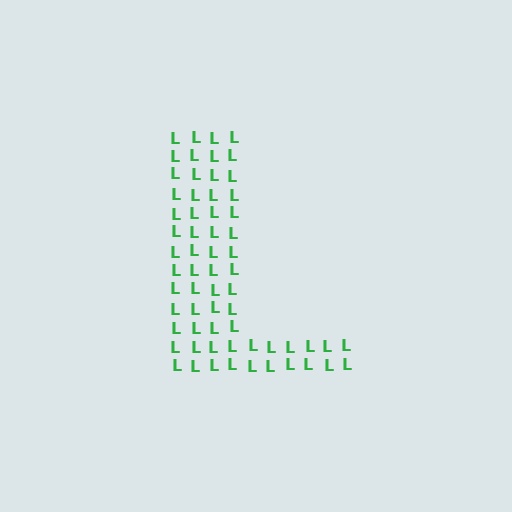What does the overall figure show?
The overall figure shows the letter L.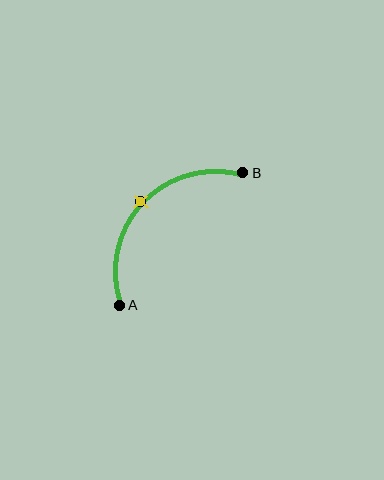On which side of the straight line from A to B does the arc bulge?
The arc bulges above and to the left of the straight line connecting A and B.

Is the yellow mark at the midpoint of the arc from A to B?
Yes. The yellow mark lies on the arc at equal arc-length from both A and B — it is the arc midpoint.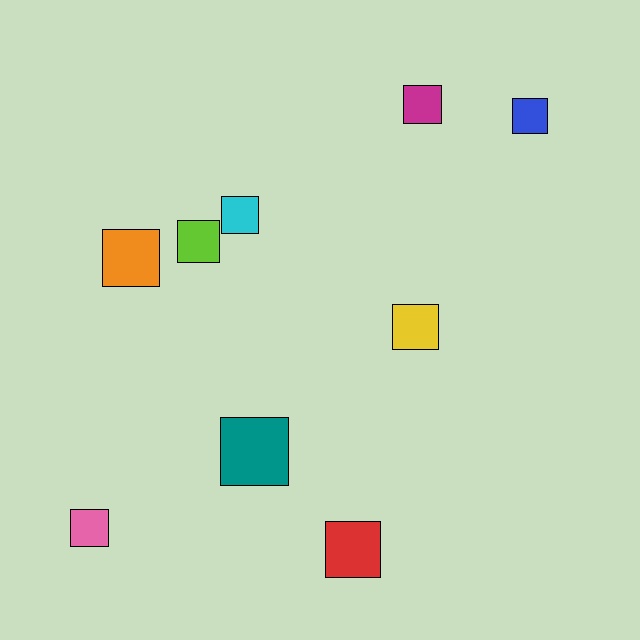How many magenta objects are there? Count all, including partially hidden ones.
There is 1 magenta object.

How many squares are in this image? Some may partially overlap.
There are 9 squares.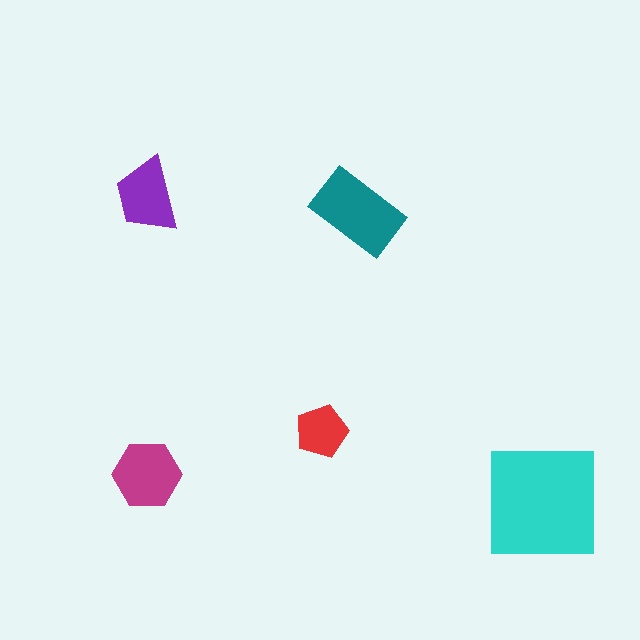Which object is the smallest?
The red pentagon.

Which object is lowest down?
The cyan square is bottommost.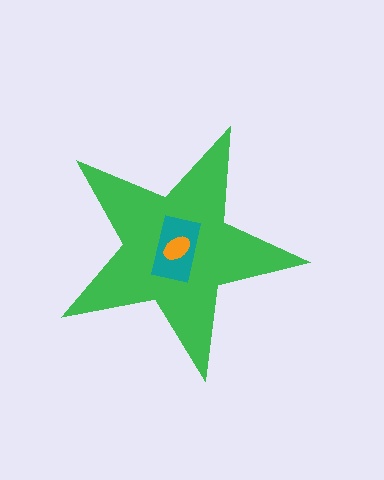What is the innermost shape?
The orange ellipse.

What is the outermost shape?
The green star.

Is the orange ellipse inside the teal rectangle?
Yes.